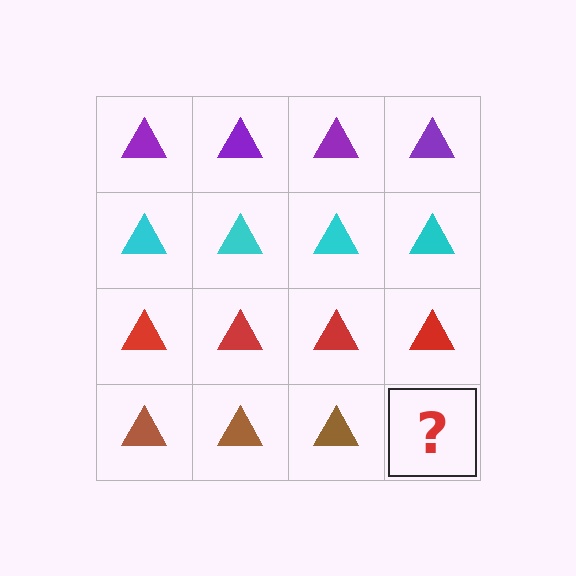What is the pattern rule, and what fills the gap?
The rule is that each row has a consistent color. The gap should be filled with a brown triangle.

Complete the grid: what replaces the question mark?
The question mark should be replaced with a brown triangle.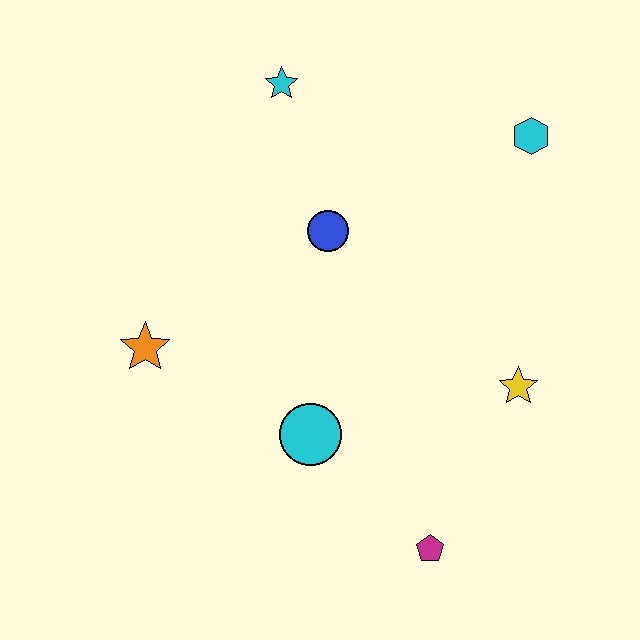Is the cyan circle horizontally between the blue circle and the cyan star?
Yes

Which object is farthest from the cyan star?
The magenta pentagon is farthest from the cyan star.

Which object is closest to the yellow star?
The magenta pentagon is closest to the yellow star.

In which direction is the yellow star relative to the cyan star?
The yellow star is below the cyan star.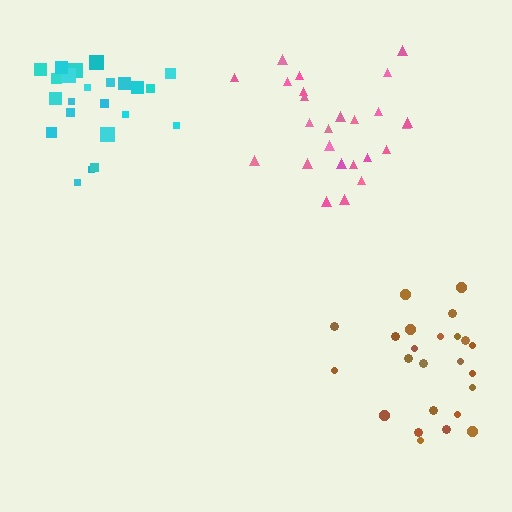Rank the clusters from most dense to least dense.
cyan, pink, brown.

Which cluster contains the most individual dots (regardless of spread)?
Pink (25).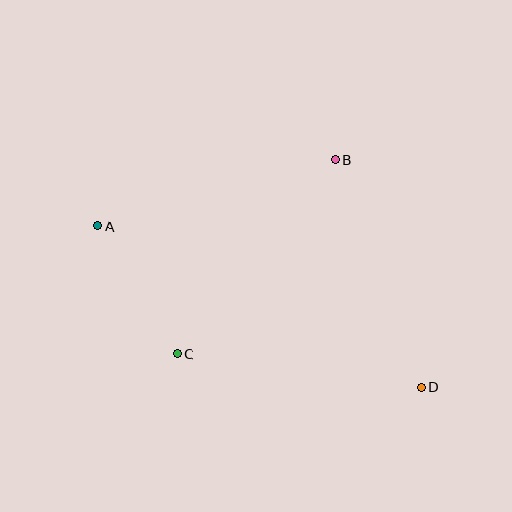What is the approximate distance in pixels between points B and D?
The distance between B and D is approximately 243 pixels.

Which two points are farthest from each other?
Points A and D are farthest from each other.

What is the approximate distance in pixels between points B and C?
The distance between B and C is approximately 251 pixels.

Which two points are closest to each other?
Points A and C are closest to each other.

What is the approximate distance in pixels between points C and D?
The distance between C and D is approximately 246 pixels.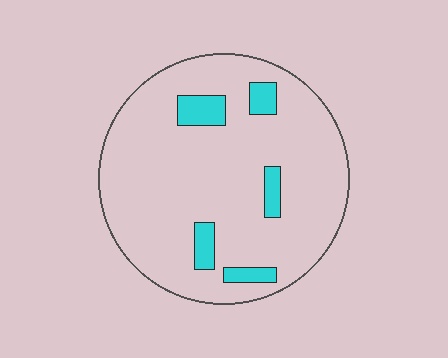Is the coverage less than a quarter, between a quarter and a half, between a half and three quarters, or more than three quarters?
Less than a quarter.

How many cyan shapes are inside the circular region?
5.